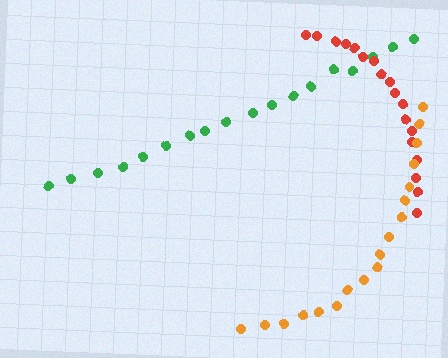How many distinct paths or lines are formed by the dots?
There are 3 distinct paths.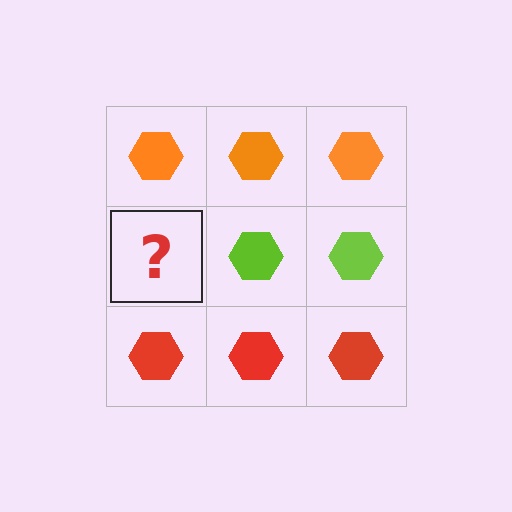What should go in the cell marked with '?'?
The missing cell should contain a lime hexagon.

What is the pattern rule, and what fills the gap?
The rule is that each row has a consistent color. The gap should be filled with a lime hexagon.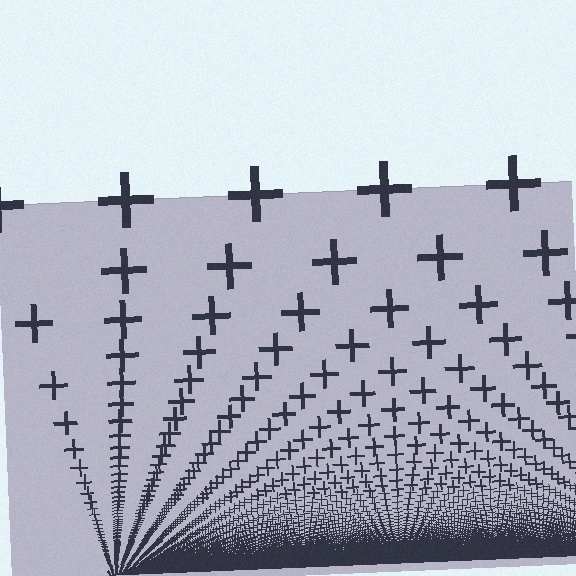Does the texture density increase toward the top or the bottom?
Density increases toward the bottom.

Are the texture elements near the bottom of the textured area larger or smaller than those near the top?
Smaller. The gradient is inverted — elements near the bottom are smaller and denser.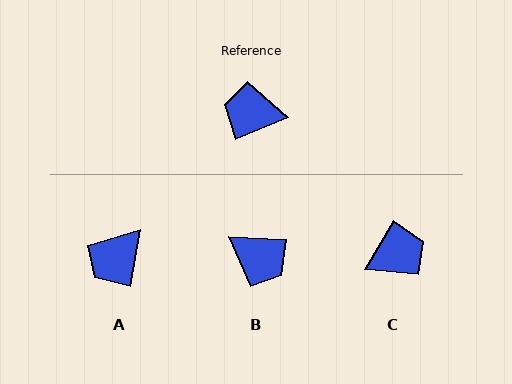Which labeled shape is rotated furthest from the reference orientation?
B, about 155 degrees away.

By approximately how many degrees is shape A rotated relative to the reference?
Approximately 58 degrees counter-clockwise.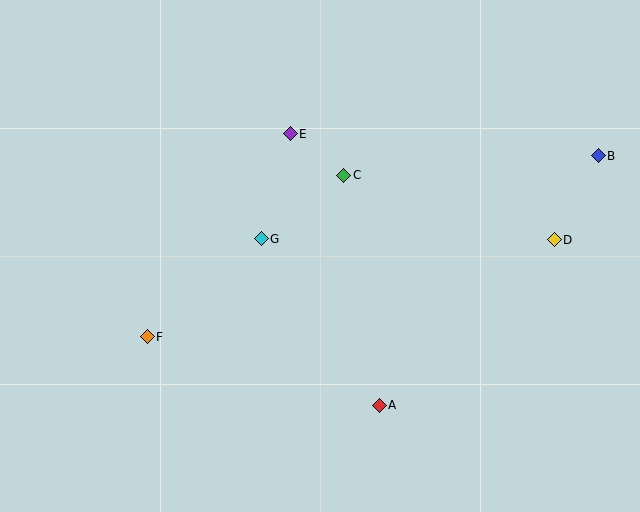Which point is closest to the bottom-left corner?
Point F is closest to the bottom-left corner.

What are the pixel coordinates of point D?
Point D is at (554, 240).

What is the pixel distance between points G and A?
The distance between G and A is 204 pixels.